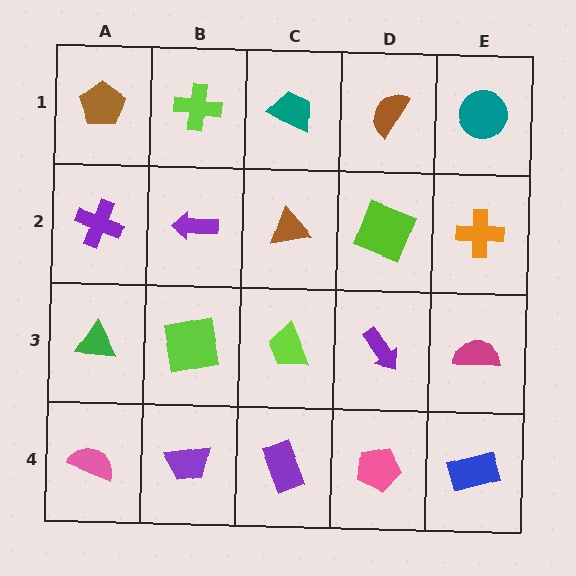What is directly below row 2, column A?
A green triangle.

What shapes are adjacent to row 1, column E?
An orange cross (row 2, column E), a brown semicircle (row 1, column D).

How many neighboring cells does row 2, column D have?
4.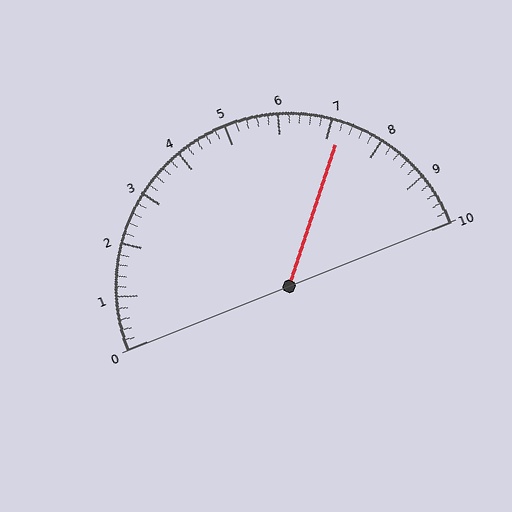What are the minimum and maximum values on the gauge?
The gauge ranges from 0 to 10.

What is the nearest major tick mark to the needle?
The nearest major tick mark is 7.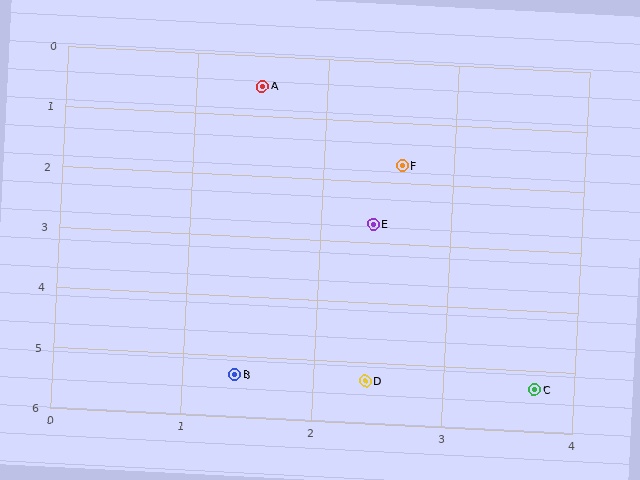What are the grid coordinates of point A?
Point A is at approximately (1.5, 0.5).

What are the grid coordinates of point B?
Point B is at approximately (1.4, 5.3).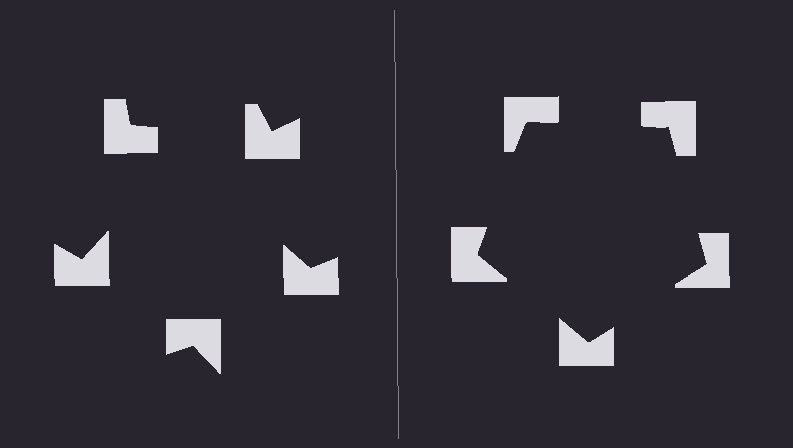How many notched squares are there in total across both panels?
10 — 5 on each side.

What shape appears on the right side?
An illusory pentagon.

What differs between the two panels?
The notched squares are positioned identically on both sides; only the wedge orientations differ. On the right they align to a pentagon; on the left they are misaligned.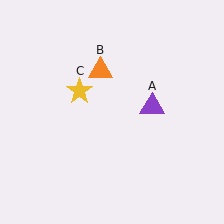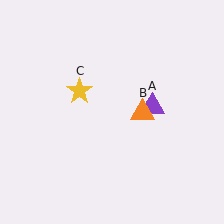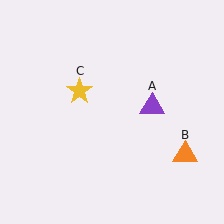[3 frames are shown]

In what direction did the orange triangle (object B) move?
The orange triangle (object B) moved down and to the right.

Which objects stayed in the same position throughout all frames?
Purple triangle (object A) and yellow star (object C) remained stationary.